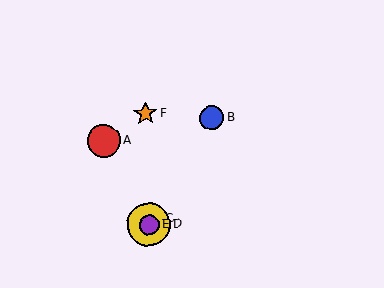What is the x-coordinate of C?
Object C is at x≈149.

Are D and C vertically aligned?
Yes, both are at x≈149.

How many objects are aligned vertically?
4 objects (C, D, E, F) are aligned vertically.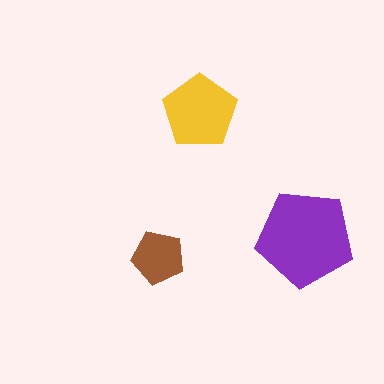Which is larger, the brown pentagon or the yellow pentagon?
The yellow one.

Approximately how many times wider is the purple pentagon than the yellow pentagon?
About 1.5 times wider.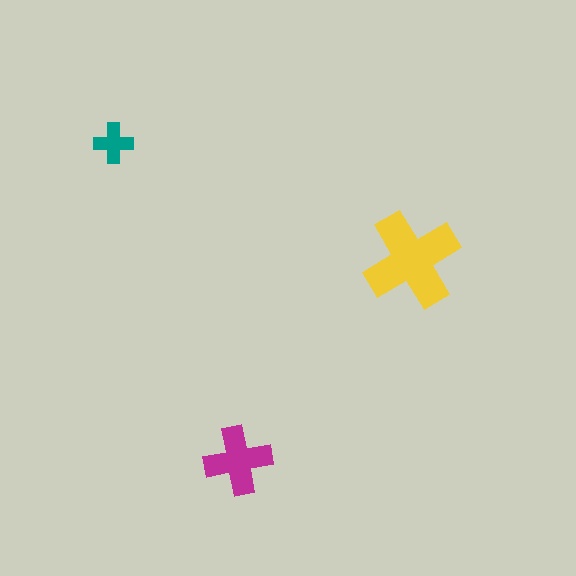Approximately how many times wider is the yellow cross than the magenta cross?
About 1.5 times wider.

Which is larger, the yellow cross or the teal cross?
The yellow one.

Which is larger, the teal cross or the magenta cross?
The magenta one.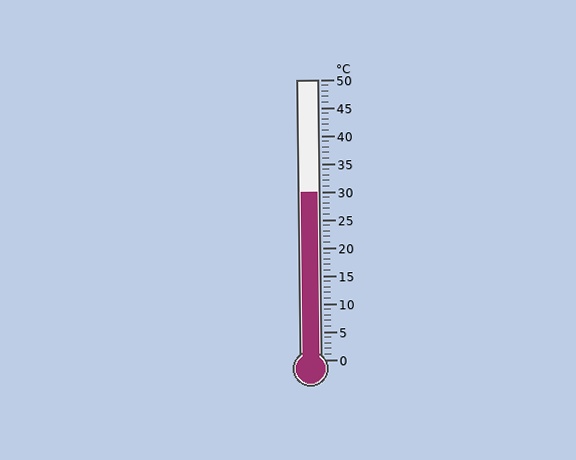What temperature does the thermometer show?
The thermometer shows approximately 30°C.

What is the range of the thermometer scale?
The thermometer scale ranges from 0°C to 50°C.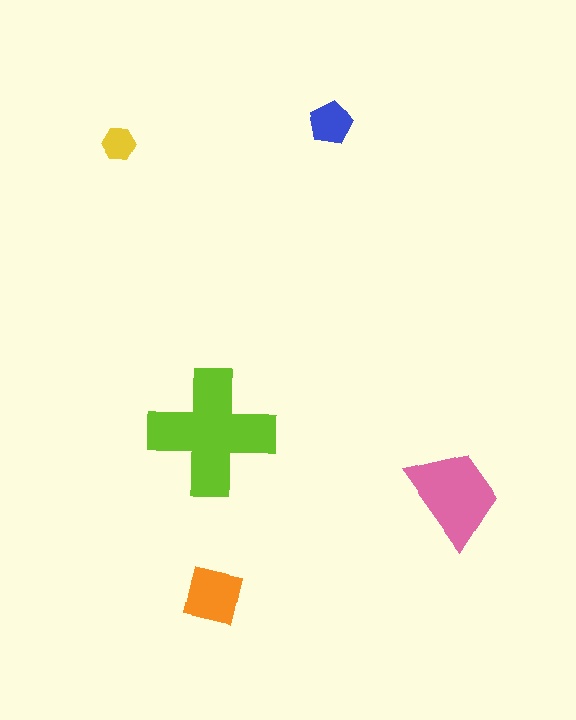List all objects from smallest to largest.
The yellow hexagon, the blue pentagon, the orange square, the pink trapezoid, the lime cross.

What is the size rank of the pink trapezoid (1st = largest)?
2nd.